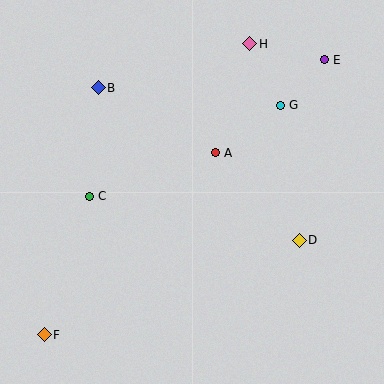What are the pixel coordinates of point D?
Point D is at (299, 240).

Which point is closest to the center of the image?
Point A at (215, 153) is closest to the center.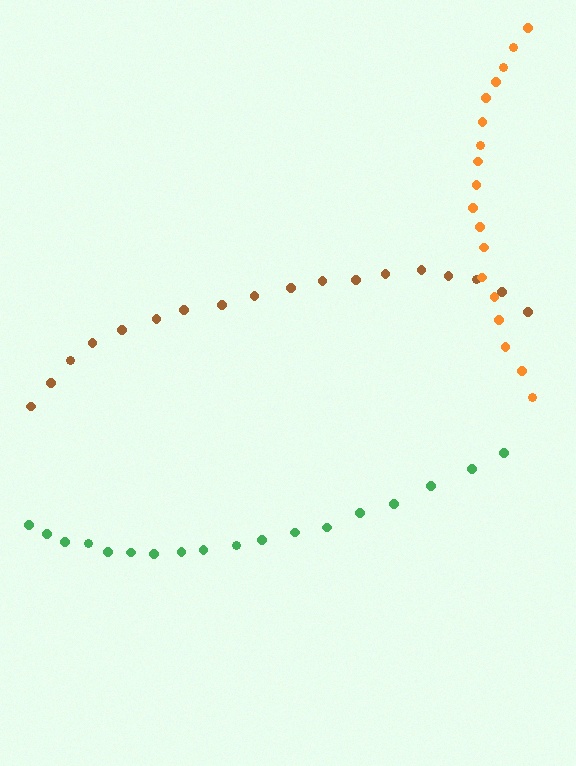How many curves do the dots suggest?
There are 3 distinct paths.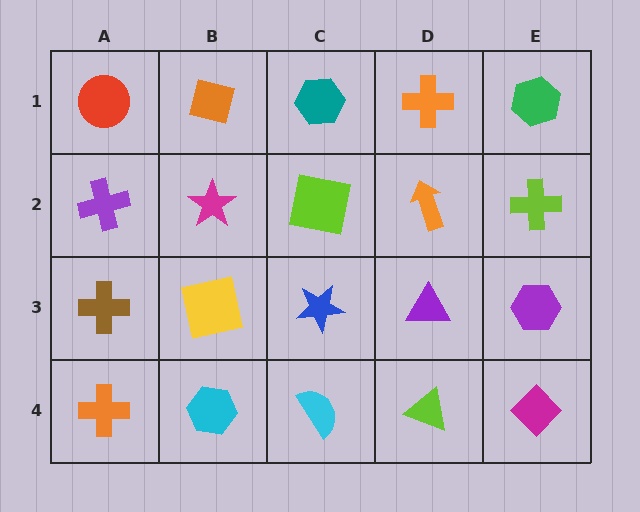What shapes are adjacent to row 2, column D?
An orange cross (row 1, column D), a purple triangle (row 3, column D), a lime square (row 2, column C), a lime cross (row 2, column E).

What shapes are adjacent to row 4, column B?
A yellow square (row 3, column B), an orange cross (row 4, column A), a cyan semicircle (row 4, column C).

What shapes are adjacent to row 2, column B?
An orange square (row 1, column B), a yellow square (row 3, column B), a purple cross (row 2, column A), a lime square (row 2, column C).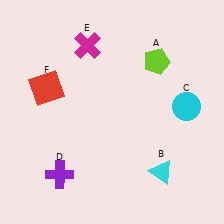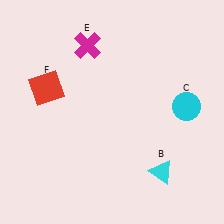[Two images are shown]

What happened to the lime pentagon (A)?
The lime pentagon (A) was removed in Image 2. It was in the top-right area of Image 1.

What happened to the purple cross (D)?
The purple cross (D) was removed in Image 2. It was in the bottom-left area of Image 1.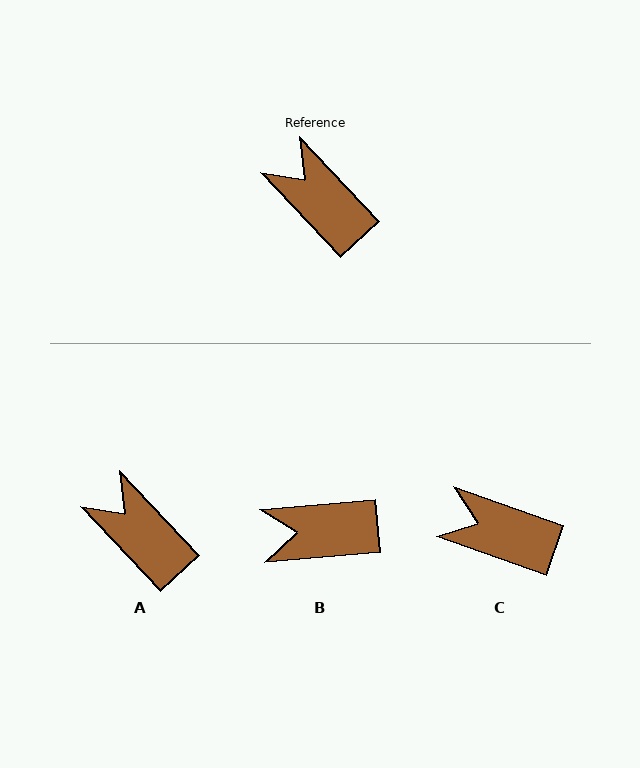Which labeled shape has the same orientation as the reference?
A.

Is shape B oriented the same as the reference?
No, it is off by about 52 degrees.